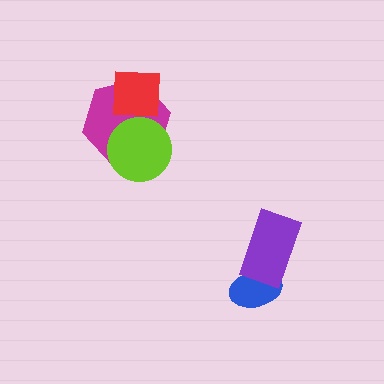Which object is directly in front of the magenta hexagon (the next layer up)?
The red square is directly in front of the magenta hexagon.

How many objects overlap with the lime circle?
2 objects overlap with the lime circle.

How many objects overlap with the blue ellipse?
1 object overlaps with the blue ellipse.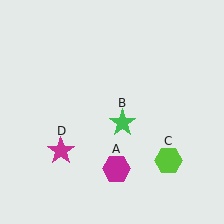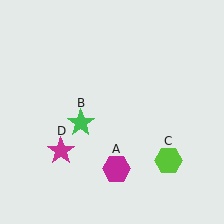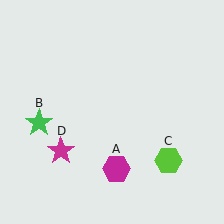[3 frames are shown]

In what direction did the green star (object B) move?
The green star (object B) moved left.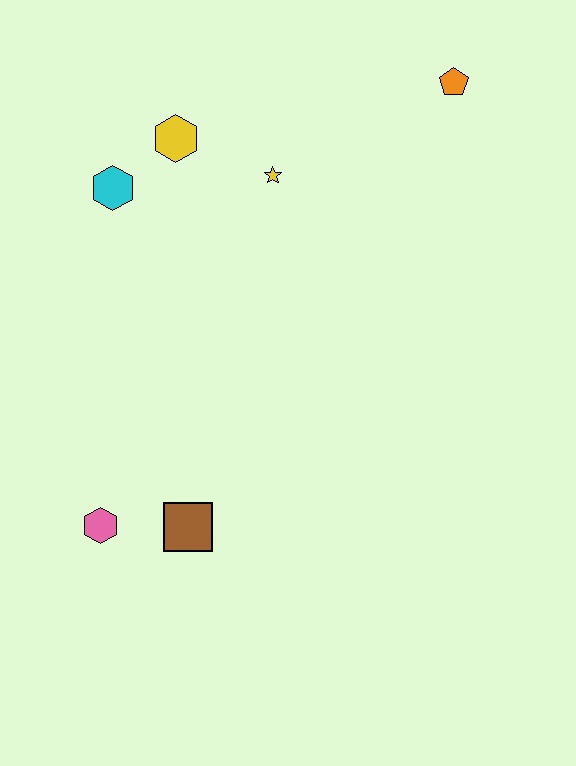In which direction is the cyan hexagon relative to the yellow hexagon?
The cyan hexagon is to the left of the yellow hexagon.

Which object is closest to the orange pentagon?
The yellow star is closest to the orange pentagon.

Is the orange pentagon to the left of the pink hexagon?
No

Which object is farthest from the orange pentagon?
The pink hexagon is farthest from the orange pentagon.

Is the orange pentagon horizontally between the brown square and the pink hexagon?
No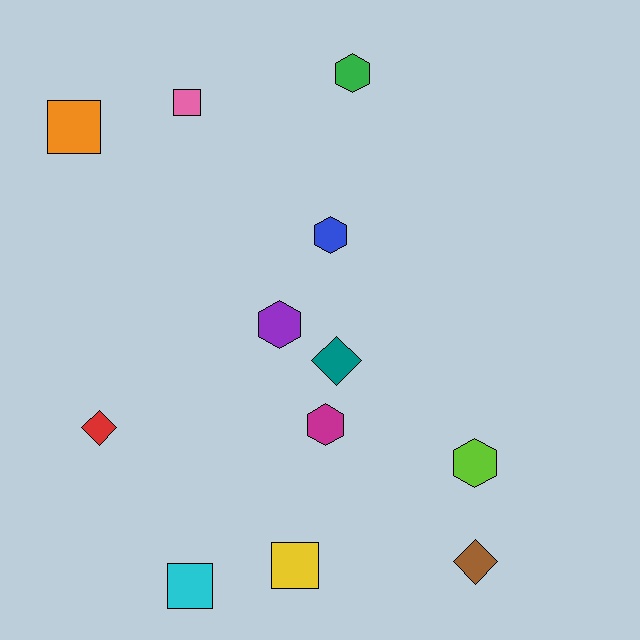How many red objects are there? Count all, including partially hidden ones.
There is 1 red object.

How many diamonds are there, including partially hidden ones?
There are 3 diamonds.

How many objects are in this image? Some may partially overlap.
There are 12 objects.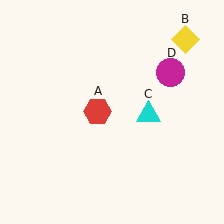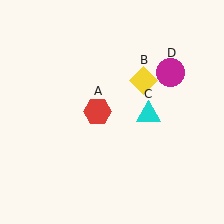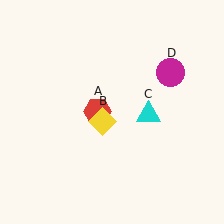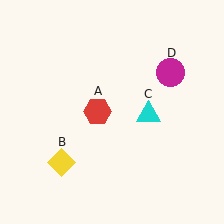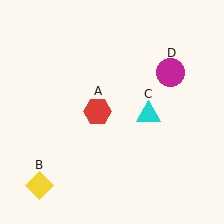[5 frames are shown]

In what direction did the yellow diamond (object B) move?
The yellow diamond (object B) moved down and to the left.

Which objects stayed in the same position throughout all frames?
Red hexagon (object A) and cyan triangle (object C) and magenta circle (object D) remained stationary.